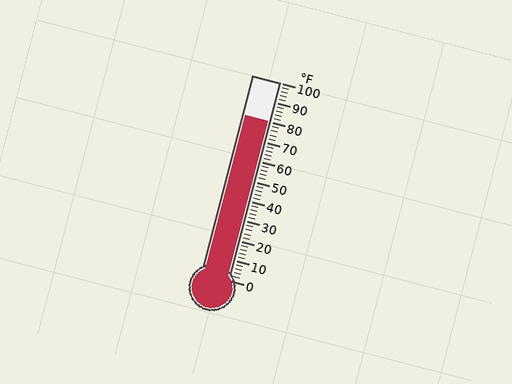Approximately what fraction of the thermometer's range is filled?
The thermometer is filled to approximately 80% of its range.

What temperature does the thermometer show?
The thermometer shows approximately 80°F.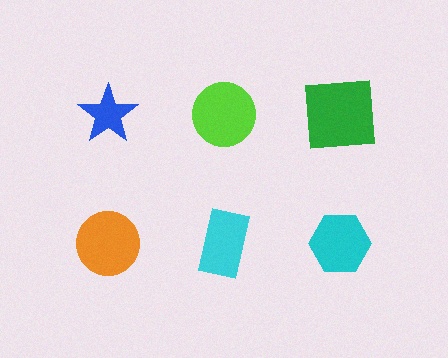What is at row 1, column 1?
A blue star.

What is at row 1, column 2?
A lime circle.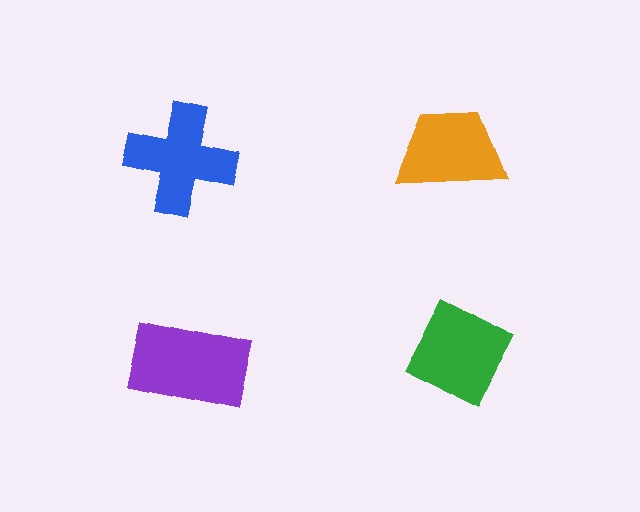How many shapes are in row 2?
2 shapes.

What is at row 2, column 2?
A green diamond.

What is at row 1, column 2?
An orange trapezoid.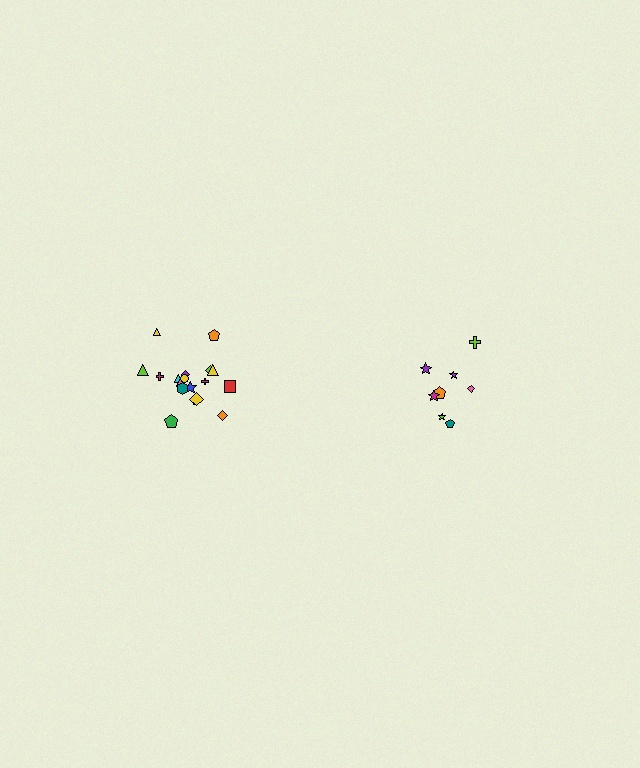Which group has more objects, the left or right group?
The left group.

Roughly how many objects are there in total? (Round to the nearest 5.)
Roughly 25 objects in total.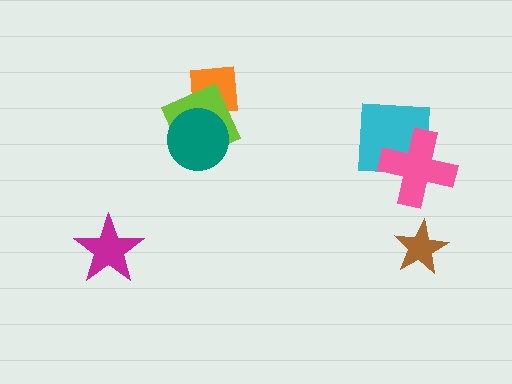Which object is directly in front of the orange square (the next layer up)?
The lime diamond is directly in front of the orange square.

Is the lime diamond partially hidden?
Yes, it is partially covered by another shape.